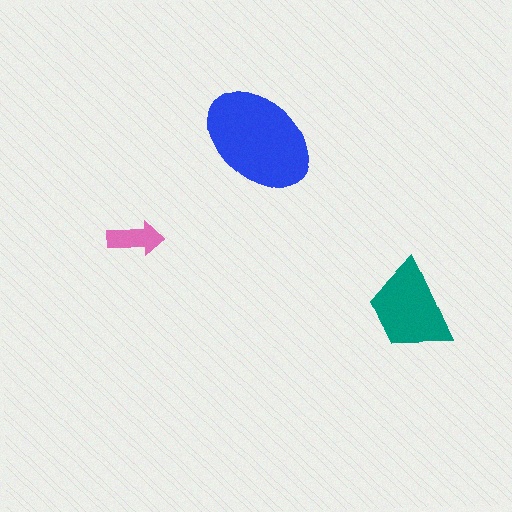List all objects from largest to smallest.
The blue ellipse, the teal trapezoid, the pink arrow.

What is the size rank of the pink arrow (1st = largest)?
3rd.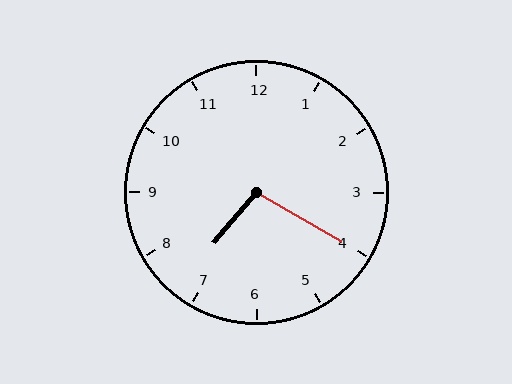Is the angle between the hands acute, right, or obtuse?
It is obtuse.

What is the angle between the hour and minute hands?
Approximately 100 degrees.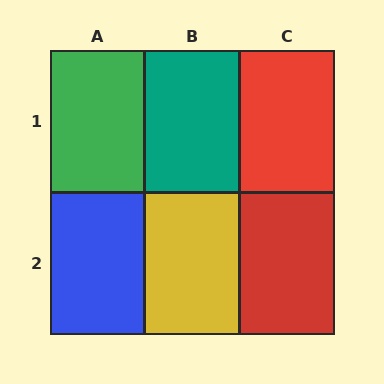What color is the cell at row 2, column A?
Blue.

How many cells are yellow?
1 cell is yellow.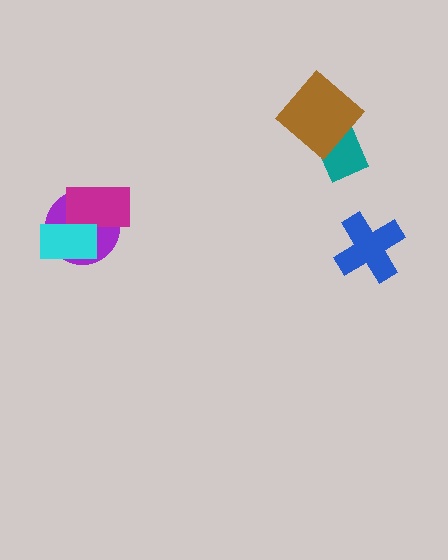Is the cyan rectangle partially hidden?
No, no other shape covers it.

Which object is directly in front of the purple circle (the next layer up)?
The magenta rectangle is directly in front of the purple circle.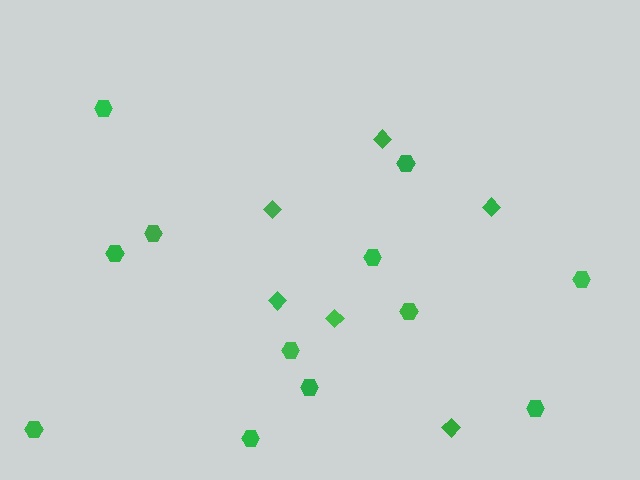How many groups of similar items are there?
There are 2 groups: one group of diamonds (6) and one group of hexagons (12).